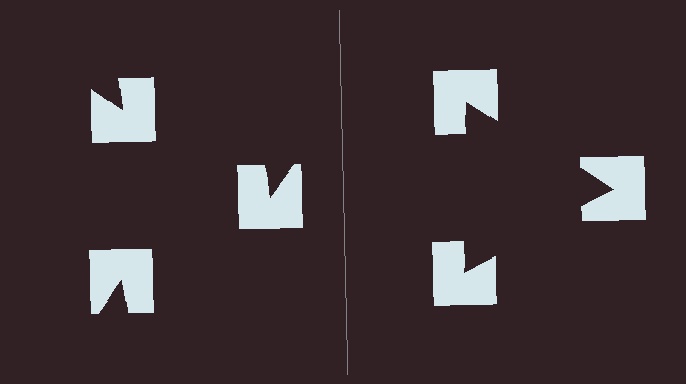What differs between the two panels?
The notched squares are positioned identically on both sides; only the wedge orientations differ. On the right they align to a triangle; on the left they are misaligned.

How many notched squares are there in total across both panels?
6 — 3 on each side.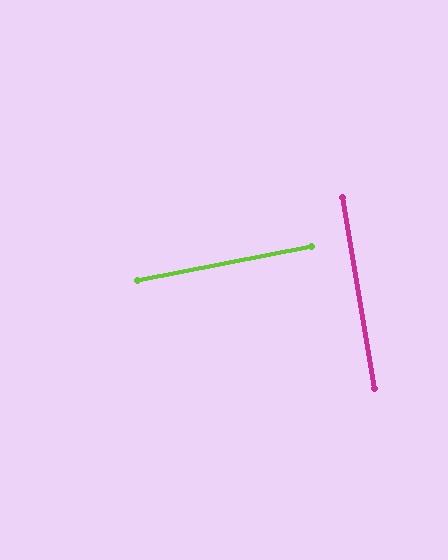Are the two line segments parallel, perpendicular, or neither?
Perpendicular — they meet at approximately 89°.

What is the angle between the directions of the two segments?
Approximately 89 degrees.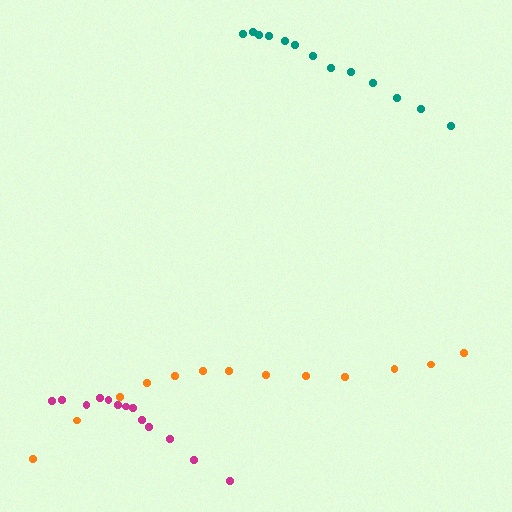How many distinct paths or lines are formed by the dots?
There are 3 distinct paths.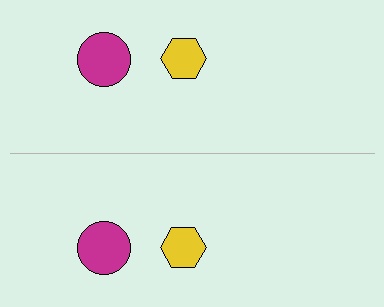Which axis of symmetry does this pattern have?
The pattern has a horizontal axis of symmetry running through the center of the image.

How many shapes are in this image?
There are 4 shapes in this image.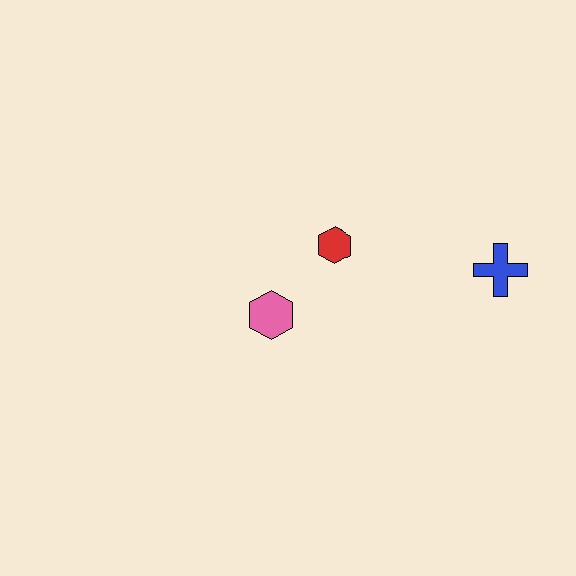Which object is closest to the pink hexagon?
The red hexagon is closest to the pink hexagon.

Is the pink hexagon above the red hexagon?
No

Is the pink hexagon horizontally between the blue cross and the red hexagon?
No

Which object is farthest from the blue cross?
The pink hexagon is farthest from the blue cross.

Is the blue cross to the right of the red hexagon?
Yes